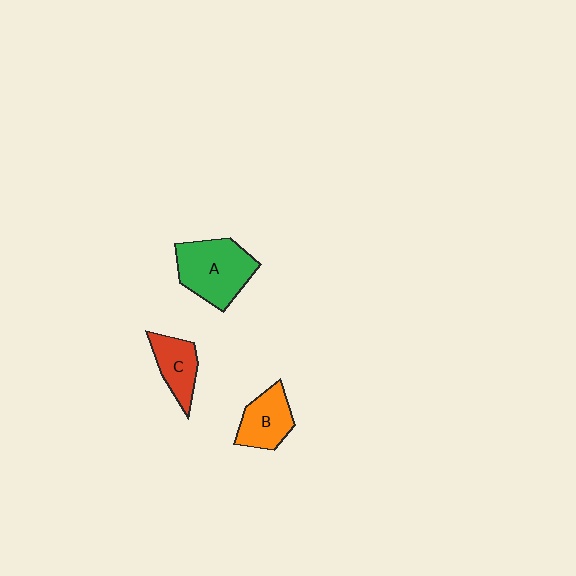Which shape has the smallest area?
Shape C (red).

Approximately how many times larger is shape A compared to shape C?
Approximately 1.7 times.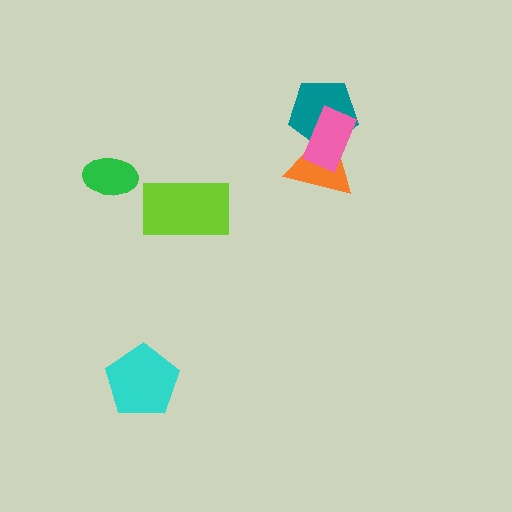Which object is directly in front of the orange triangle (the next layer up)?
The teal pentagon is directly in front of the orange triangle.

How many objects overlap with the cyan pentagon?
0 objects overlap with the cyan pentagon.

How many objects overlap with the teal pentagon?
2 objects overlap with the teal pentagon.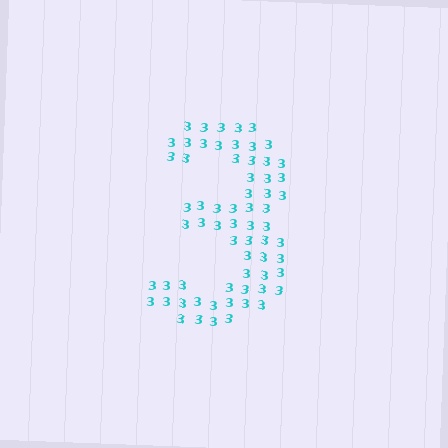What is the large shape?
The large shape is the digit 3.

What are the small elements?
The small elements are digit 3's.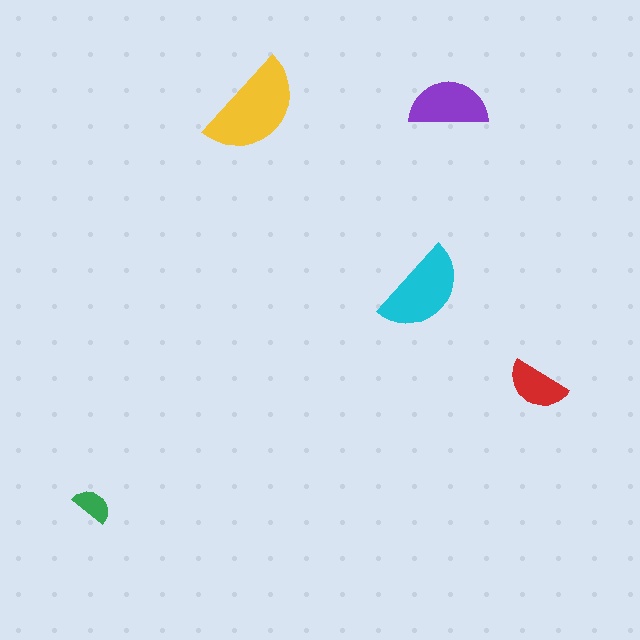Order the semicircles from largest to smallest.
the yellow one, the cyan one, the purple one, the red one, the green one.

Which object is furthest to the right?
The red semicircle is rightmost.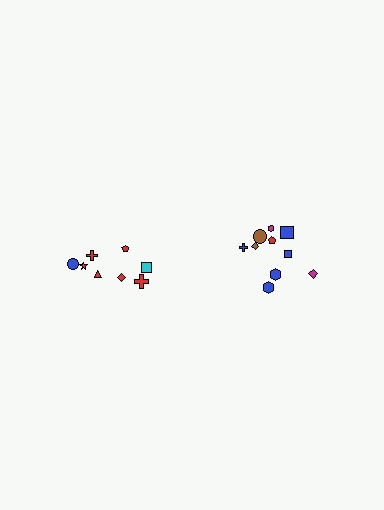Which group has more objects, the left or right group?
The right group.